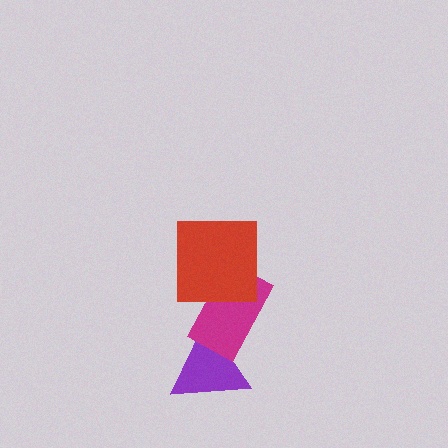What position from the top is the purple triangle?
The purple triangle is 3rd from the top.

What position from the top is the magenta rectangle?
The magenta rectangle is 2nd from the top.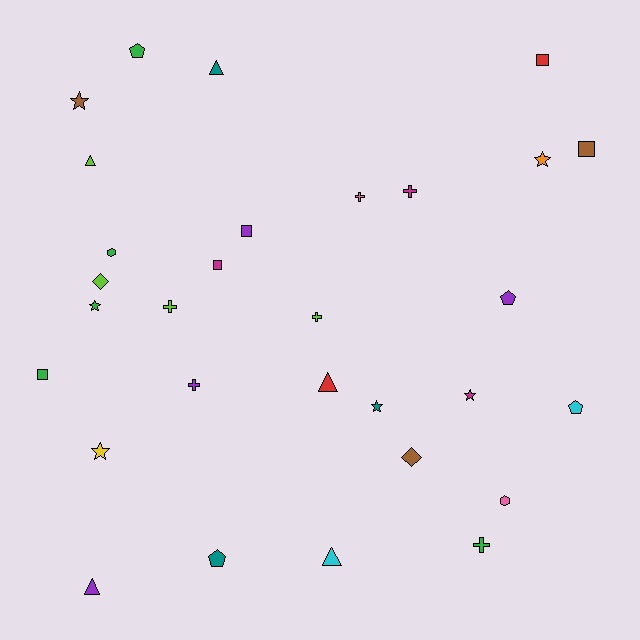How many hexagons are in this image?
There are 2 hexagons.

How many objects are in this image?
There are 30 objects.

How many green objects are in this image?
There are 5 green objects.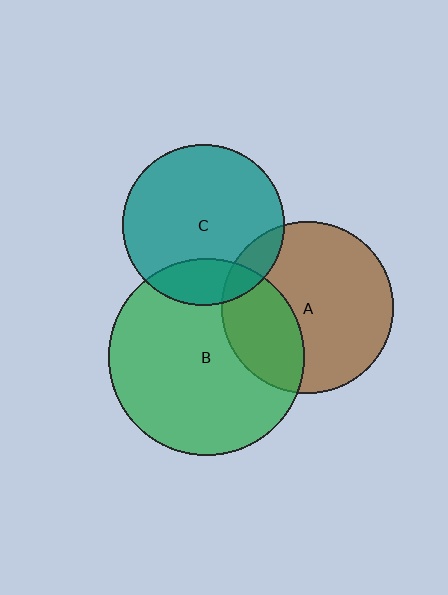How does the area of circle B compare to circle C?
Approximately 1.5 times.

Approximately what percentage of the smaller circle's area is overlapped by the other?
Approximately 20%.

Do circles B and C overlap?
Yes.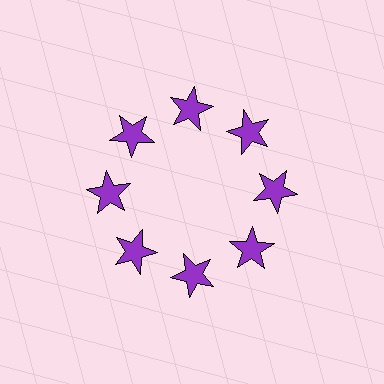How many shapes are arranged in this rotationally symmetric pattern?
There are 8 shapes, arranged in 8 groups of 1.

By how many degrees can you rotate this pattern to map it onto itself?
The pattern maps onto itself every 45 degrees of rotation.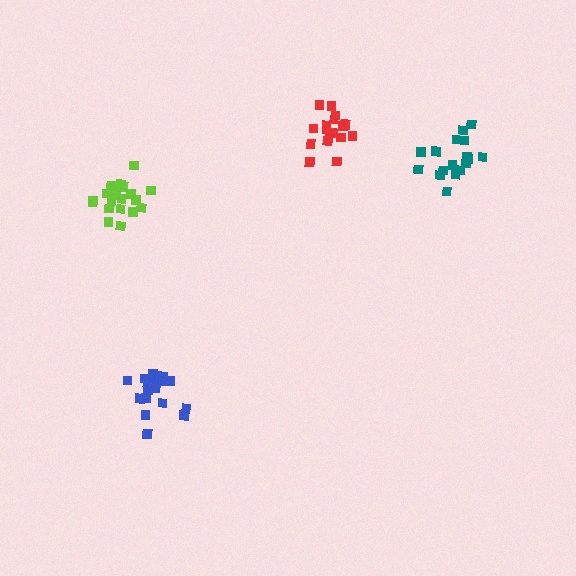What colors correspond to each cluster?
The clusters are colored: teal, blue, red, lime.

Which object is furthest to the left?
The lime cluster is leftmost.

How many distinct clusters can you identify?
There are 4 distinct clusters.